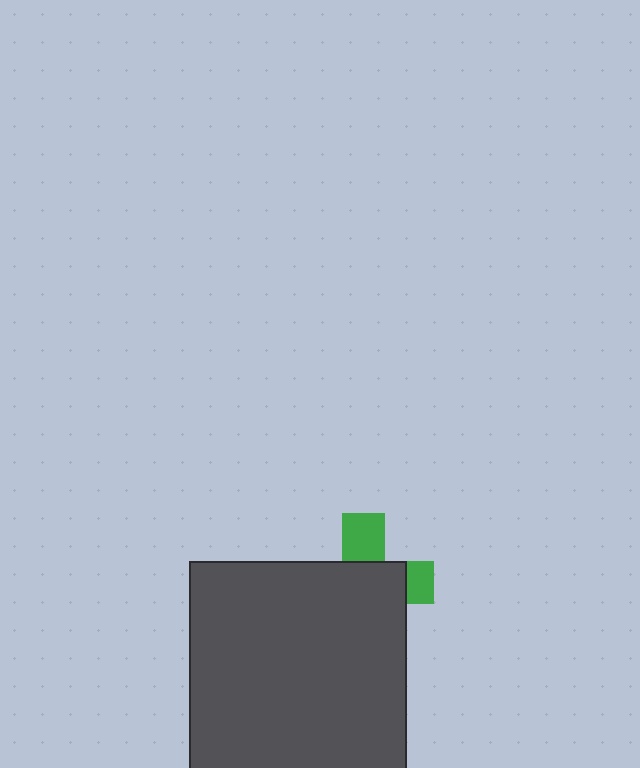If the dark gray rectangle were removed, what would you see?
You would see the complete green cross.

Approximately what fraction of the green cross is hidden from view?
Roughly 69% of the green cross is hidden behind the dark gray rectangle.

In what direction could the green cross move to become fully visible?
The green cross could move up. That would shift it out from behind the dark gray rectangle entirely.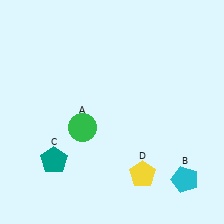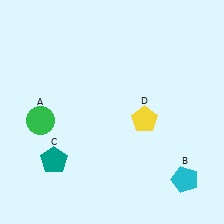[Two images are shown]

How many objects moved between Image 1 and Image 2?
2 objects moved between the two images.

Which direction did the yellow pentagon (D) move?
The yellow pentagon (D) moved up.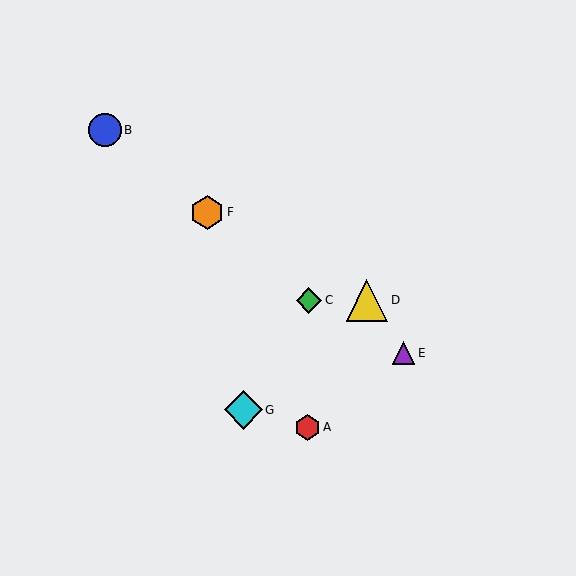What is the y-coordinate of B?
Object B is at y≈130.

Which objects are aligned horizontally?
Objects C, D are aligned horizontally.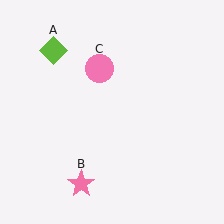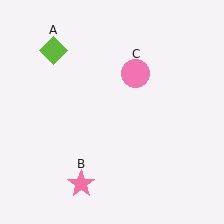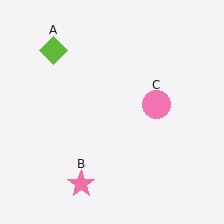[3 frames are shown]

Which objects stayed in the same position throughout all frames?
Lime diamond (object A) and pink star (object B) remained stationary.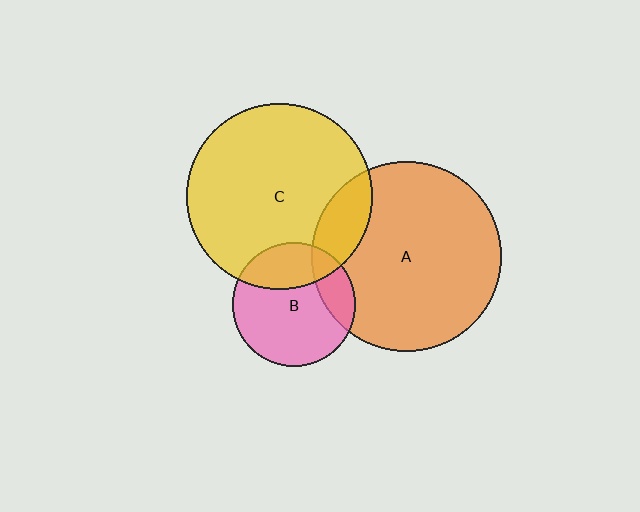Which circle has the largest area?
Circle A (orange).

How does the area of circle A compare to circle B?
Approximately 2.4 times.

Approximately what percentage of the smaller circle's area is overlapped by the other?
Approximately 15%.